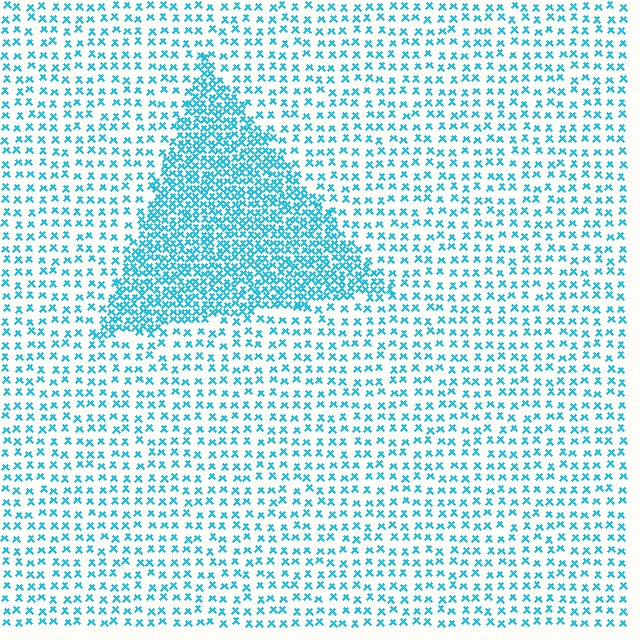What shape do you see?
I see a triangle.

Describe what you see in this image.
The image contains small cyan elements arranged at two different densities. A triangle-shaped region is visible where the elements are more densely packed than the surrounding area.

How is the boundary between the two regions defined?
The boundary is defined by a change in element density (approximately 2.5x ratio). All elements are the same color, size, and shape.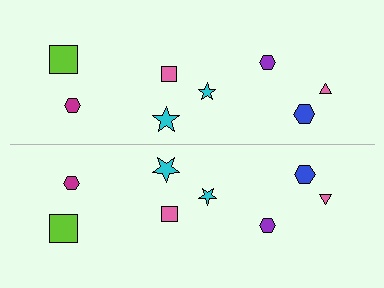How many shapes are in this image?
There are 16 shapes in this image.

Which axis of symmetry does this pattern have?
The pattern has a horizontal axis of symmetry running through the center of the image.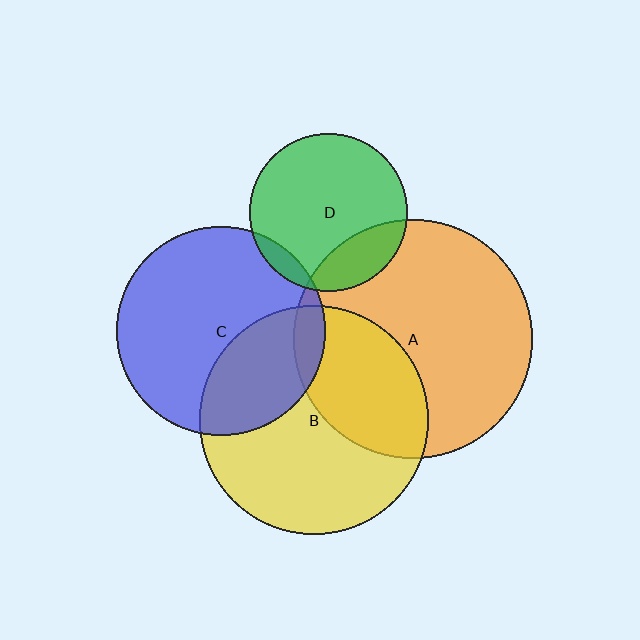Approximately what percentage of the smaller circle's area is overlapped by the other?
Approximately 35%.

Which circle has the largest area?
Circle A (orange).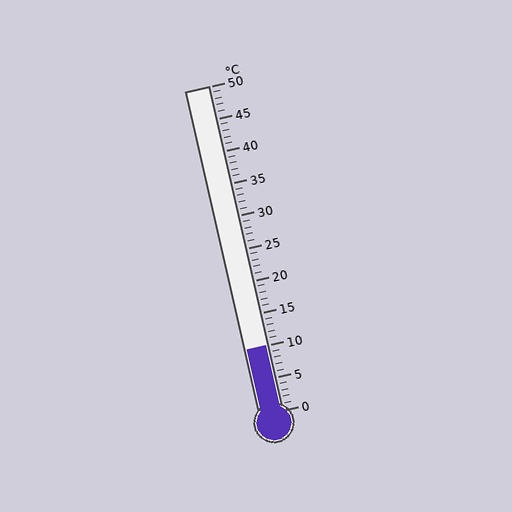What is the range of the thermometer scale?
The thermometer scale ranges from 0°C to 50°C.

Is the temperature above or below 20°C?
The temperature is below 20°C.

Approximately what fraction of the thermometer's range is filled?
The thermometer is filled to approximately 20% of its range.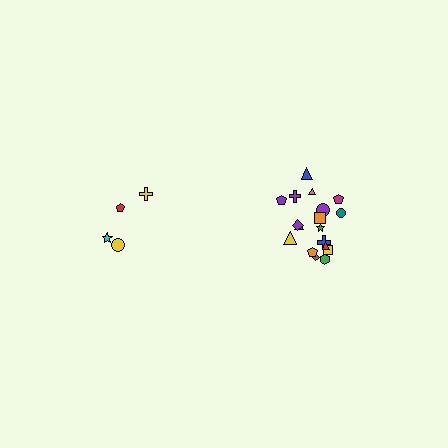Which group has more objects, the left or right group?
The right group.